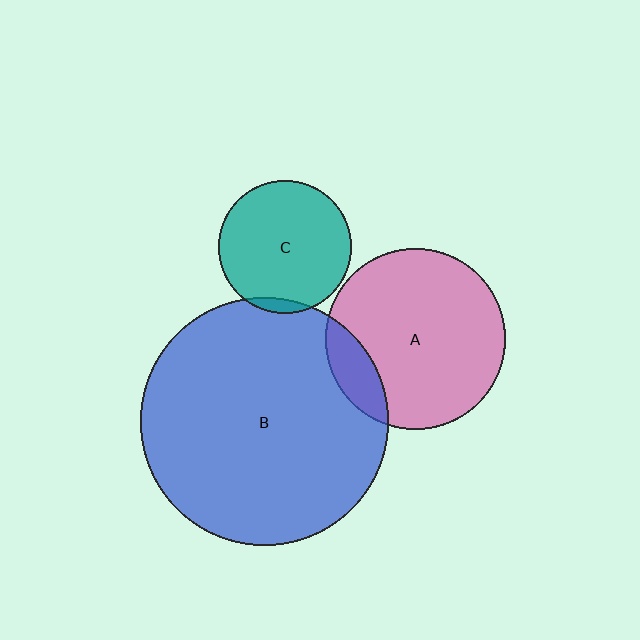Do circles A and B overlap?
Yes.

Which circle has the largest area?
Circle B (blue).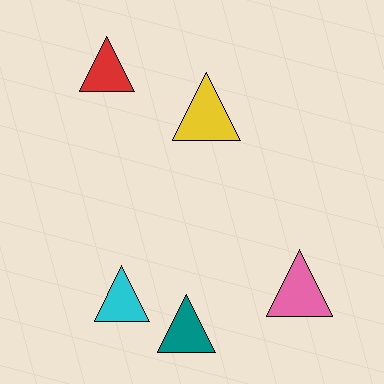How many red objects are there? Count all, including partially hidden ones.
There is 1 red object.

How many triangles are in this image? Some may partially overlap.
There are 5 triangles.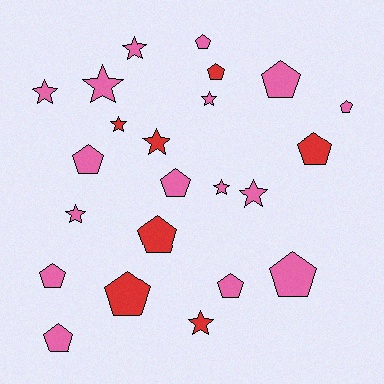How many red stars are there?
There are 3 red stars.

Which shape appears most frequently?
Pentagon, with 13 objects.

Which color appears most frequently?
Pink, with 16 objects.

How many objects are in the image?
There are 23 objects.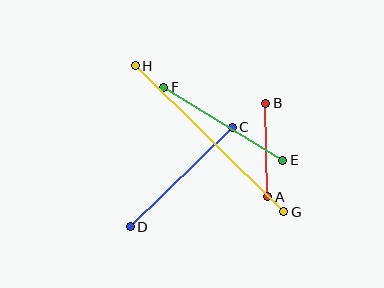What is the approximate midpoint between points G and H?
The midpoint is at approximately (210, 139) pixels.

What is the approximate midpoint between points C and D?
The midpoint is at approximately (181, 177) pixels.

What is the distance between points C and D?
The distance is approximately 143 pixels.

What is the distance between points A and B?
The distance is approximately 94 pixels.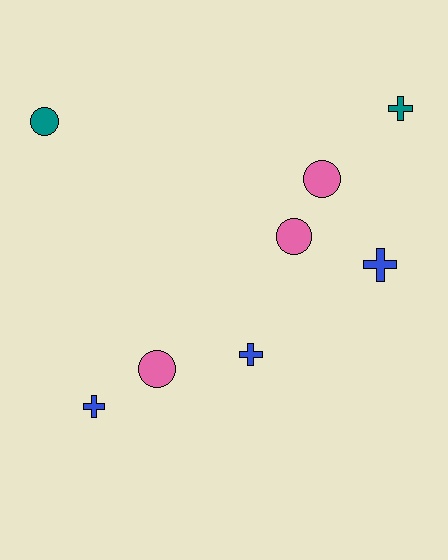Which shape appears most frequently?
Cross, with 4 objects.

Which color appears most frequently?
Pink, with 3 objects.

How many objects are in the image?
There are 8 objects.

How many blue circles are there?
There are no blue circles.